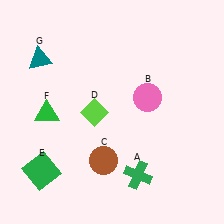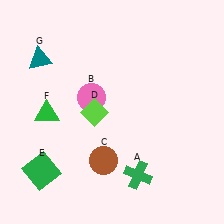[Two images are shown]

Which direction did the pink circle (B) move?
The pink circle (B) moved left.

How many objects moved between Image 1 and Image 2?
1 object moved between the two images.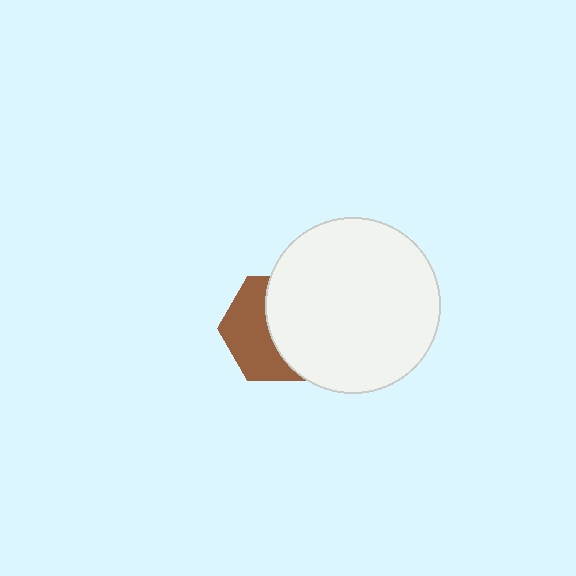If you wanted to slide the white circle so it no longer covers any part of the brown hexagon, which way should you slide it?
Slide it right — that is the most direct way to separate the two shapes.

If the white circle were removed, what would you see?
You would see the complete brown hexagon.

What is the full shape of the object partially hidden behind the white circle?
The partially hidden object is a brown hexagon.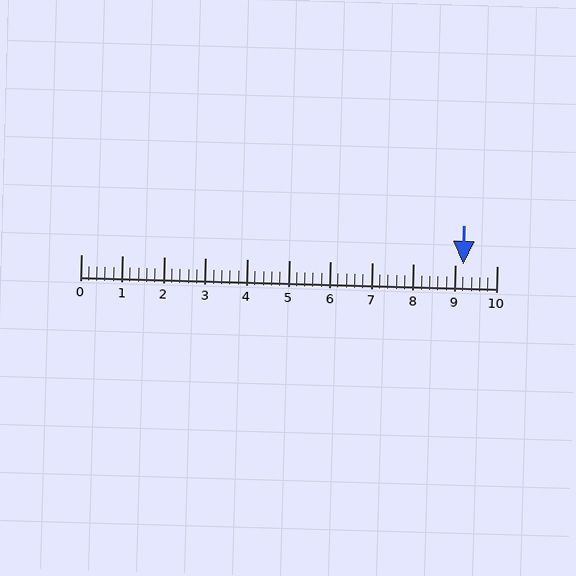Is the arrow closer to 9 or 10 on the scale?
The arrow is closer to 9.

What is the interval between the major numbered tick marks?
The major tick marks are spaced 1 units apart.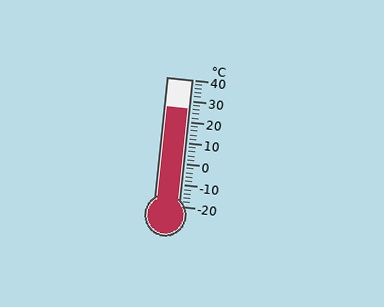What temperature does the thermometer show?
The thermometer shows approximately 26°C.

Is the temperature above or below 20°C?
The temperature is above 20°C.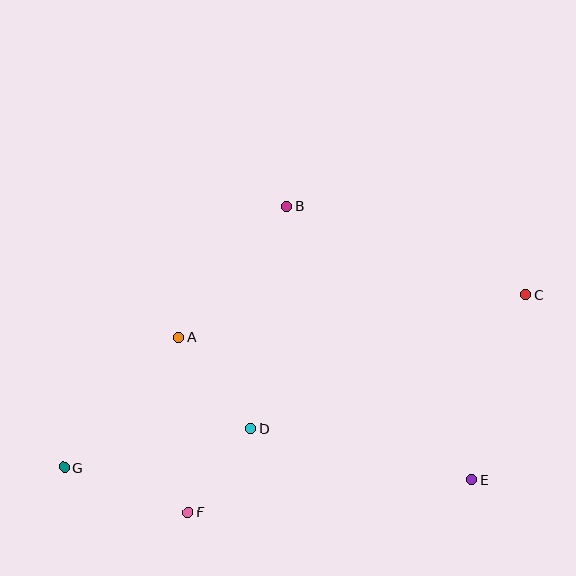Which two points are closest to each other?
Points D and F are closest to each other.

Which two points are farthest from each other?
Points C and G are farthest from each other.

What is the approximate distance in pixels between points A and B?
The distance between A and B is approximately 169 pixels.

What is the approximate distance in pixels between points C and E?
The distance between C and E is approximately 193 pixels.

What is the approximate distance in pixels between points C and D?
The distance between C and D is approximately 306 pixels.